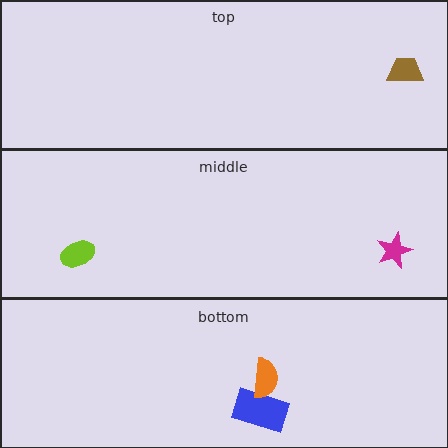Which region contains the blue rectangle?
The bottom region.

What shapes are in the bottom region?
The blue rectangle, the orange semicircle.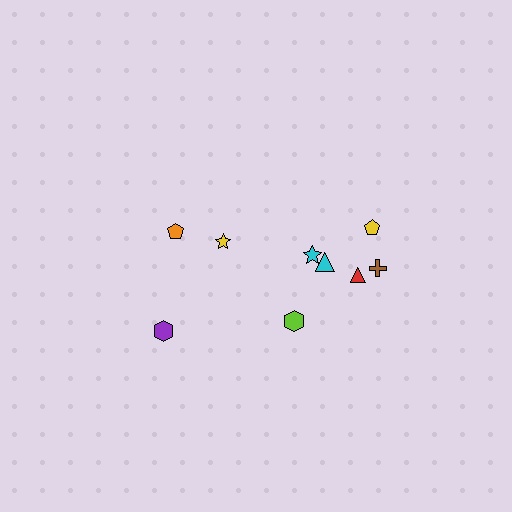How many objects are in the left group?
There are 3 objects.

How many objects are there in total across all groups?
There are 9 objects.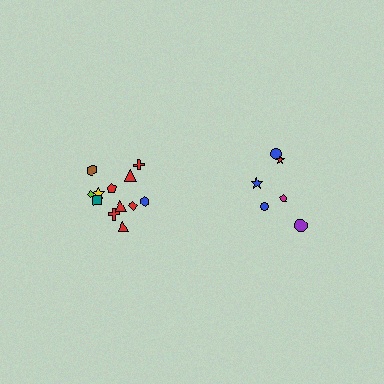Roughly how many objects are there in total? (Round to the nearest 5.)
Roughly 20 objects in total.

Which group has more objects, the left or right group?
The left group.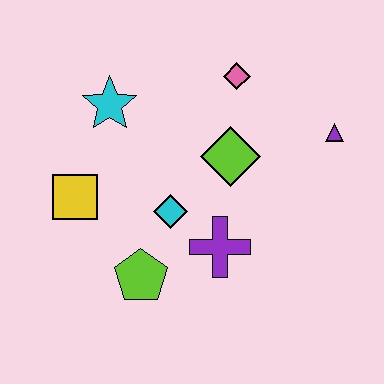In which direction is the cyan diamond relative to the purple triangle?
The cyan diamond is to the left of the purple triangle.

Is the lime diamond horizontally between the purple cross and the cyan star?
No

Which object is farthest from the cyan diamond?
The purple triangle is farthest from the cyan diamond.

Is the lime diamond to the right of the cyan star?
Yes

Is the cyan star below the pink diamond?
Yes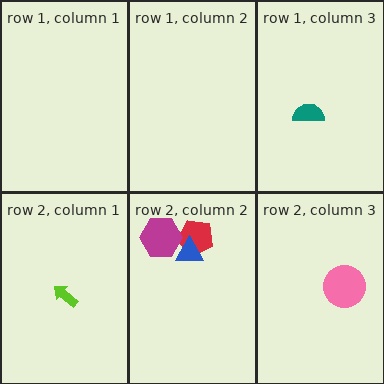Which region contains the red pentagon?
The row 2, column 2 region.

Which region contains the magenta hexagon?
The row 2, column 2 region.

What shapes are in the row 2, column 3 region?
The pink circle.